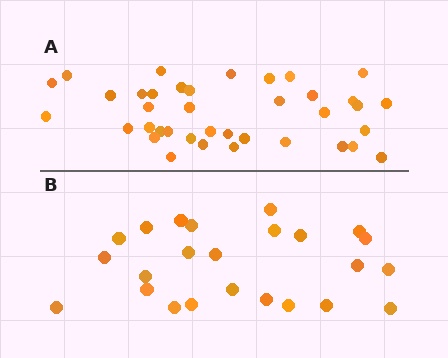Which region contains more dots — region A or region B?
Region A (the top region) has more dots.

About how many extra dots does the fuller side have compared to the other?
Region A has approximately 15 more dots than region B.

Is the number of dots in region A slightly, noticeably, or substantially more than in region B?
Region A has substantially more. The ratio is roughly 1.6 to 1.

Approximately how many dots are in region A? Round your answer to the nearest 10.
About 40 dots. (The exact count is 38, which rounds to 40.)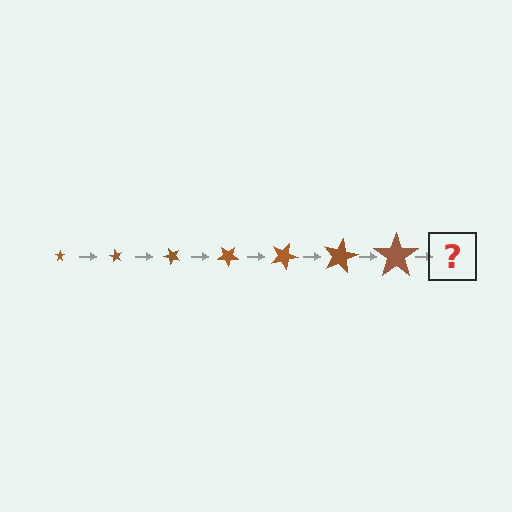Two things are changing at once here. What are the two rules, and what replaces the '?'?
The two rules are that the star grows larger each step and it rotates 60 degrees each step. The '?' should be a star, larger than the previous one and rotated 420 degrees from the start.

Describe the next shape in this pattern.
It should be a star, larger than the previous one and rotated 420 degrees from the start.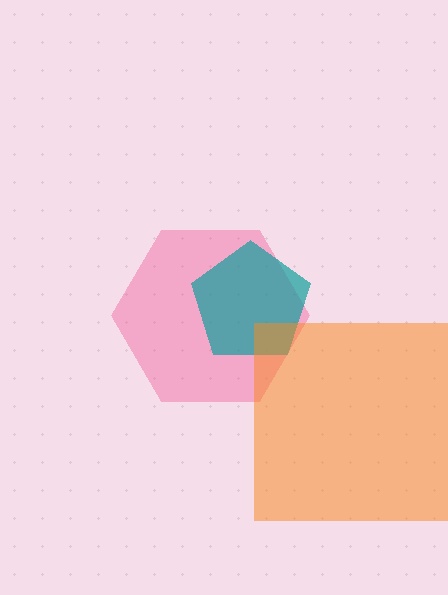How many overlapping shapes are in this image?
There are 3 overlapping shapes in the image.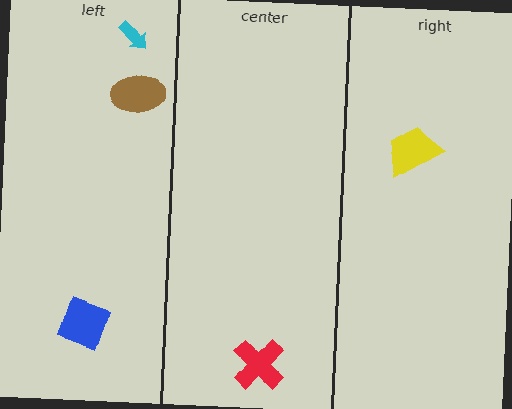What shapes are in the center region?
The red cross.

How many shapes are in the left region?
3.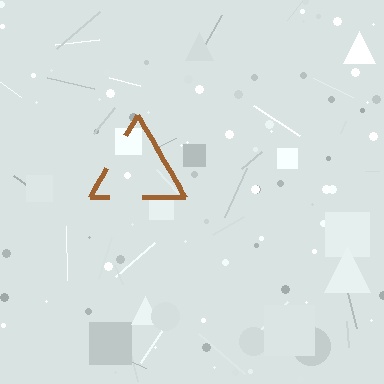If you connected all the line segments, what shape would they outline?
They would outline a triangle.